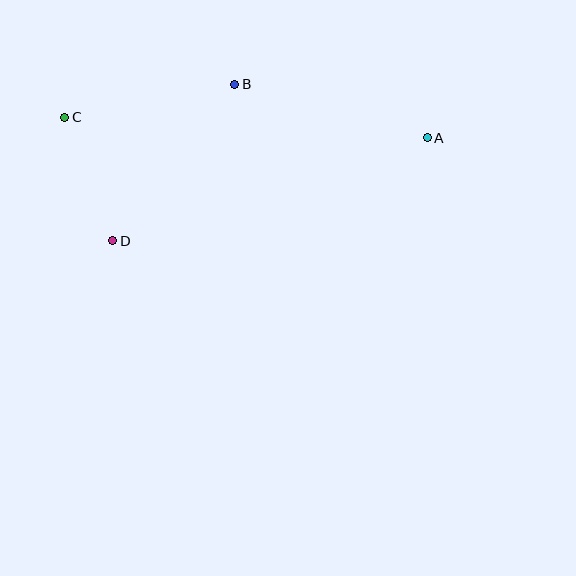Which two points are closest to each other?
Points C and D are closest to each other.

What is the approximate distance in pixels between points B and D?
The distance between B and D is approximately 199 pixels.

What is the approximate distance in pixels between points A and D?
The distance between A and D is approximately 331 pixels.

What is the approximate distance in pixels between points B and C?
The distance between B and C is approximately 174 pixels.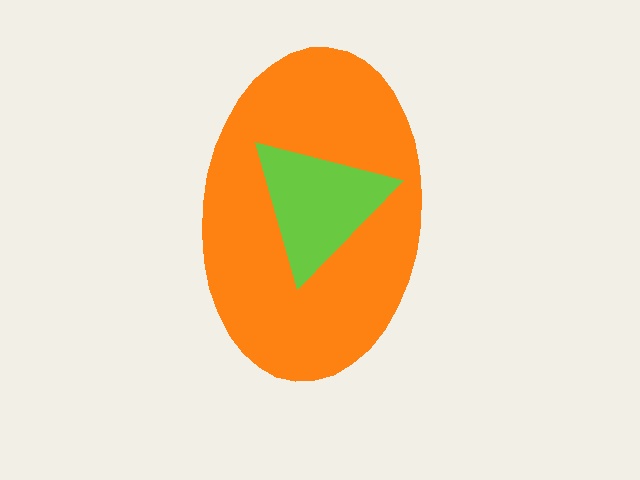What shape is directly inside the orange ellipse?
The lime triangle.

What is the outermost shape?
The orange ellipse.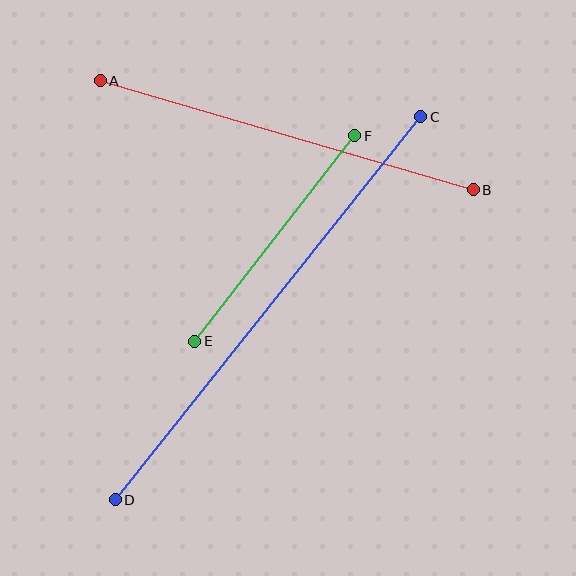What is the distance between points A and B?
The distance is approximately 389 pixels.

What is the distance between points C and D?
The distance is approximately 490 pixels.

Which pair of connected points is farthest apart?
Points C and D are farthest apart.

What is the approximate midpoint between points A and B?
The midpoint is at approximately (287, 135) pixels.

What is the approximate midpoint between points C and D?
The midpoint is at approximately (268, 308) pixels.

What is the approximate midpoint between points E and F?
The midpoint is at approximately (275, 239) pixels.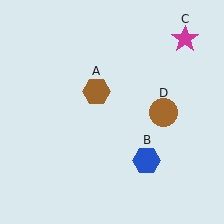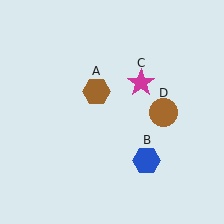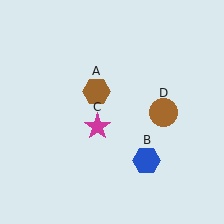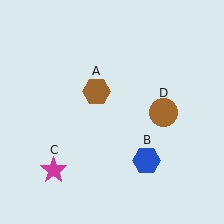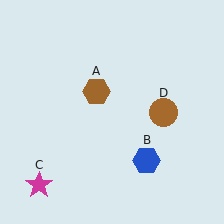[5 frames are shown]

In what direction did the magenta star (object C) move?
The magenta star (object C) moved down and to the left.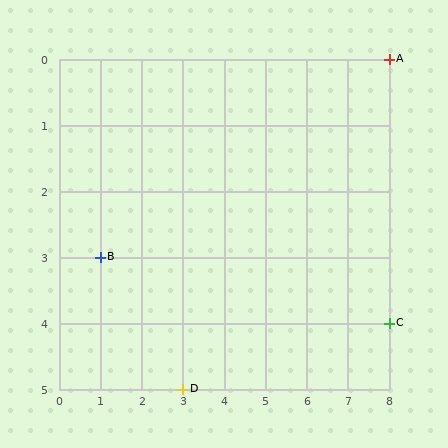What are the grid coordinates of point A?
Point A is at grid coordinates (8, 0).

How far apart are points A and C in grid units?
Points A and C are 4 rows apart.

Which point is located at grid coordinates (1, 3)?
Point B is at (1, 3).